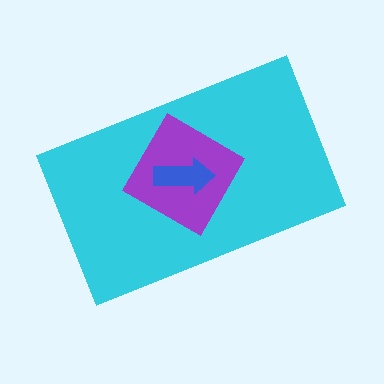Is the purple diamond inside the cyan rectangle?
Yes.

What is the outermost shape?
The cyan rectangle.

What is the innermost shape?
The blue arrow.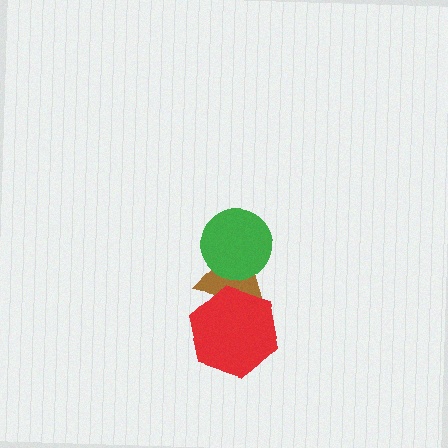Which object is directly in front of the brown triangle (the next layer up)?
The red hexagon is directly in front of the brown triangle.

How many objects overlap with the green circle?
1 object overlaps with the green circle.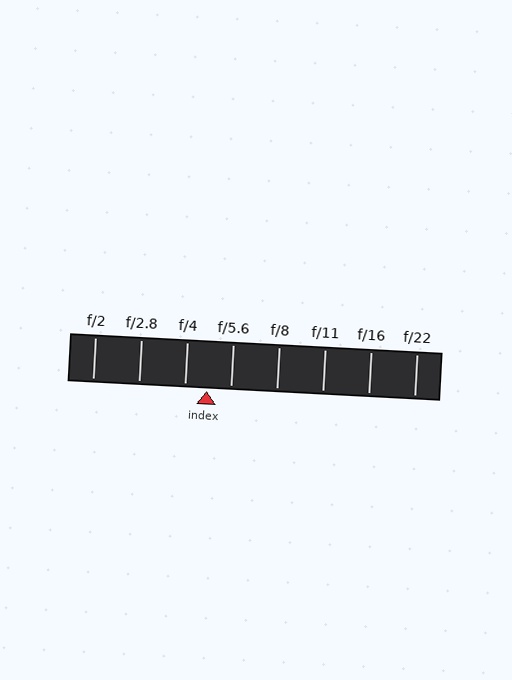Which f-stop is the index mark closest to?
The index mark is closest to f/4.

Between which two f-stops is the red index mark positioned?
The index mark is between f/4 and f/5.6.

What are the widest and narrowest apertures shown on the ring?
The widest aperture shown is f/2 and the narrowest is f/22.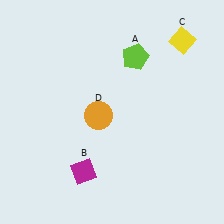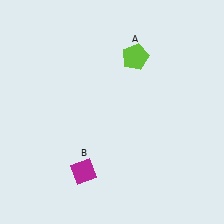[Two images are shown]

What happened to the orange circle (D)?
The orange circle (D) was removed in Image 2. It was in the bottom-left area of Image 1.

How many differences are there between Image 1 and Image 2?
There are 2 differences between the two images.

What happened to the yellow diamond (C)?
The yellow diamond (C) was removed in Image 2. It was in the top-right area of Image 1.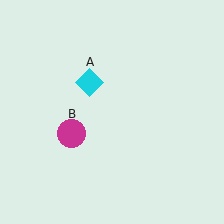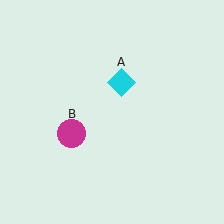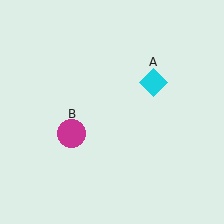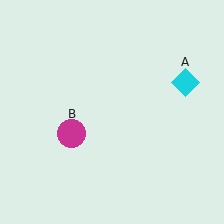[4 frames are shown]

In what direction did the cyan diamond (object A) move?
The cyan diamond (object A) moved right.